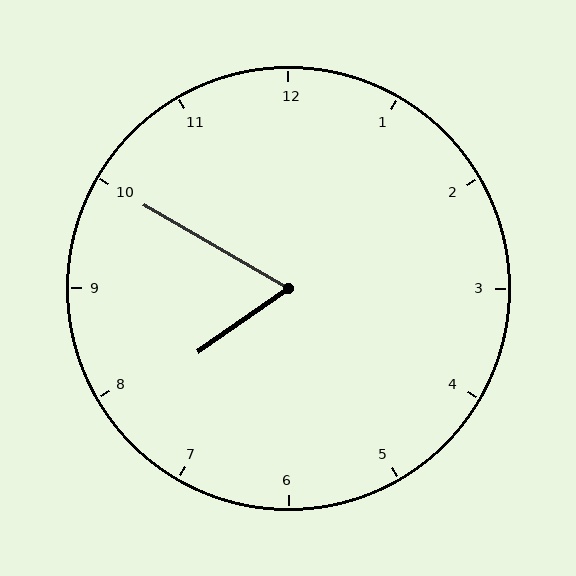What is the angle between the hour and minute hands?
Approximately 65 degrees.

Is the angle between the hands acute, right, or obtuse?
It is acute.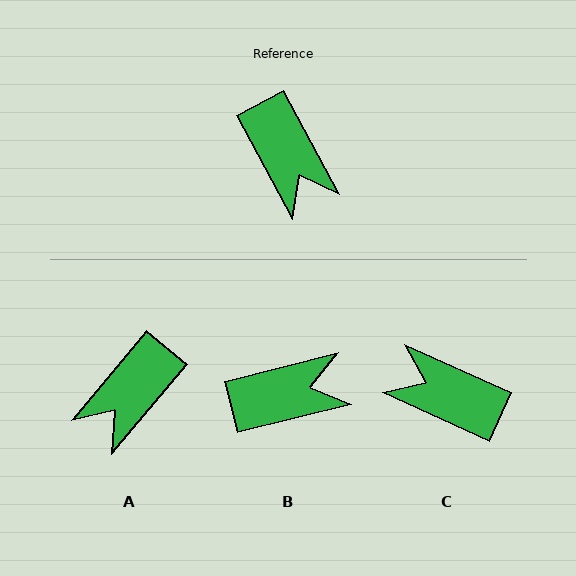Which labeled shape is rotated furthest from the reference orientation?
C, about 143 degrees away.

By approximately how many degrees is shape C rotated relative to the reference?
Approximately 143 degrees clockwise.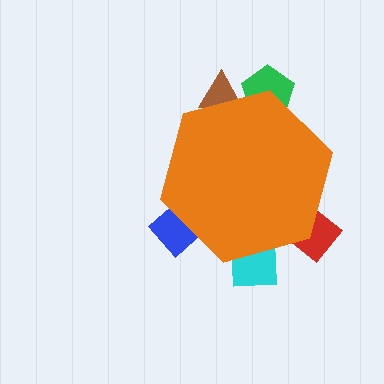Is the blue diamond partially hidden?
Yes, the blue diamond is partially hidden behind the orange hexagon.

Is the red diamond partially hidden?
Yes, the red diamond is partially hidden behind the orange hexagon.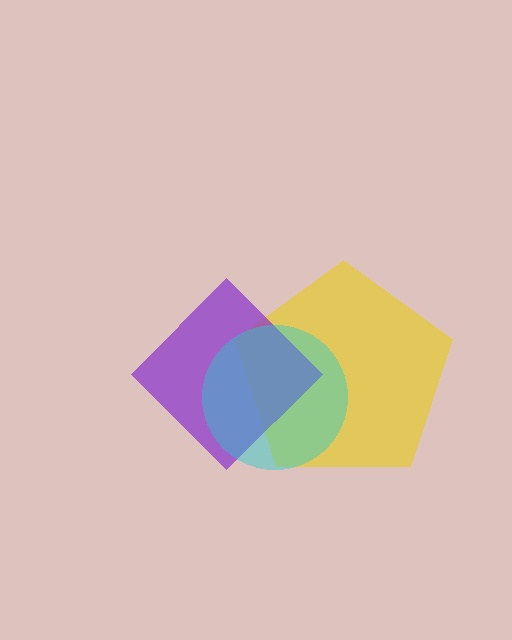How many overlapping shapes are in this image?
There are 3 overlapping shapes in the image.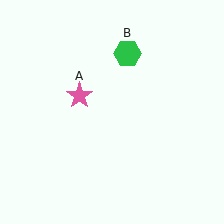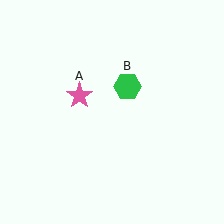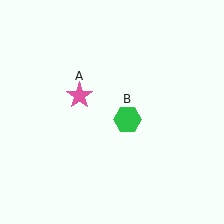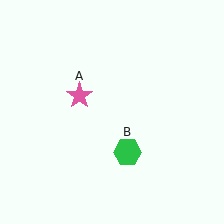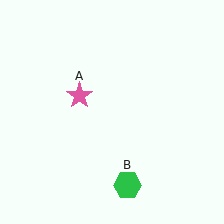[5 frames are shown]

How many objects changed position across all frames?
1 object changed position: green hexagon (object B).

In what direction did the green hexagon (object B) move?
The green hexagon (object B) moved down.